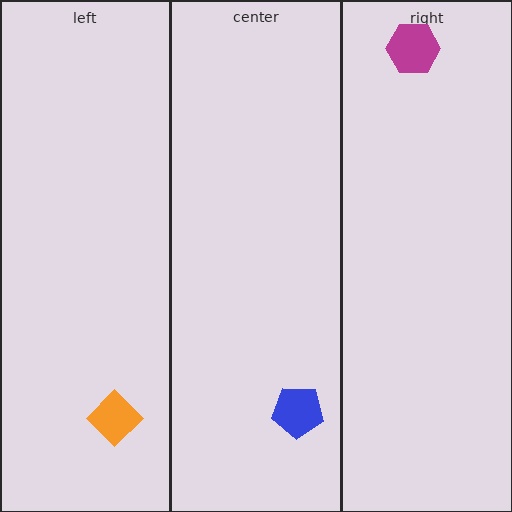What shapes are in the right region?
The magenta hexagon.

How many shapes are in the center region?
1.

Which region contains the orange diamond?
The left region.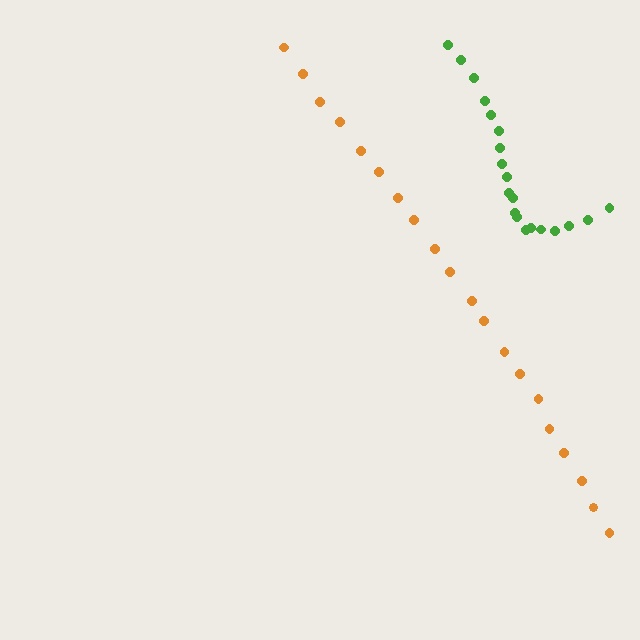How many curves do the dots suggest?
There are 2 distinct paths.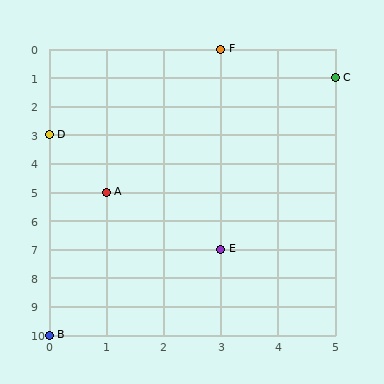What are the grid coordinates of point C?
Point C is at grid coordinates (5, 1).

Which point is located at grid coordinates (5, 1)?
Point C is at (5, 1).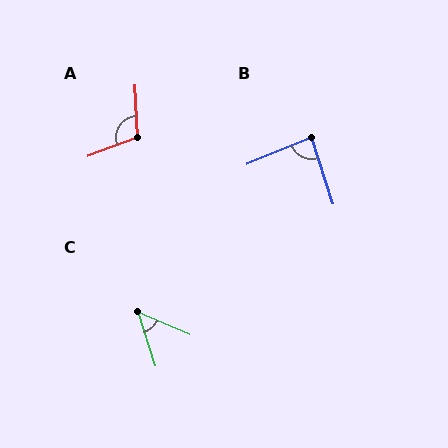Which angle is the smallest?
C, at approximately 49 degrees.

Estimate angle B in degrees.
Approximately 85 degrees.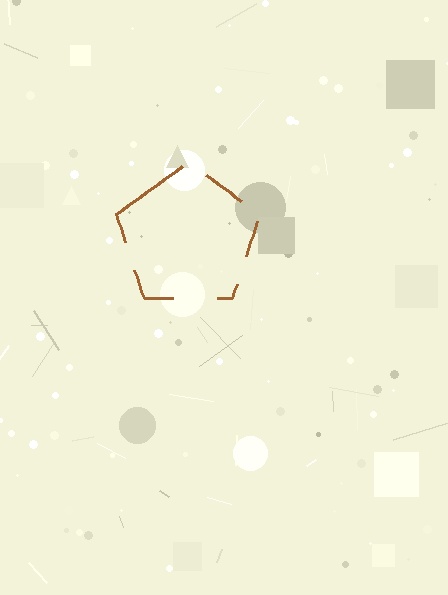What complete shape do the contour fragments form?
The contour fragments form a pentagon.